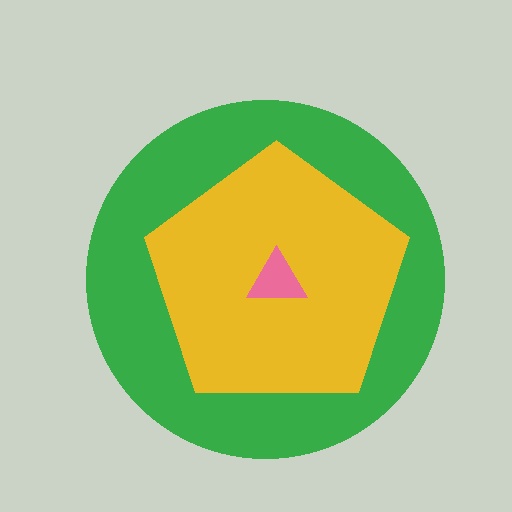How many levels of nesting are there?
3.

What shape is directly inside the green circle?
The yellow pentagon.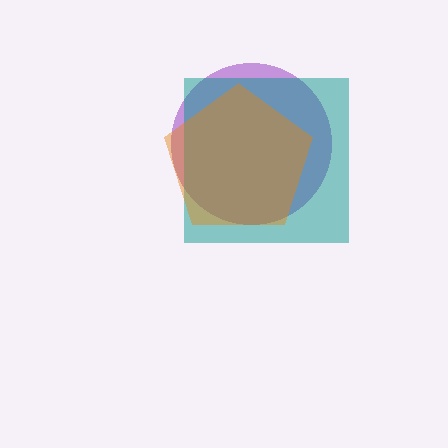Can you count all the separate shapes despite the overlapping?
Yes, there are 3 separate shapes.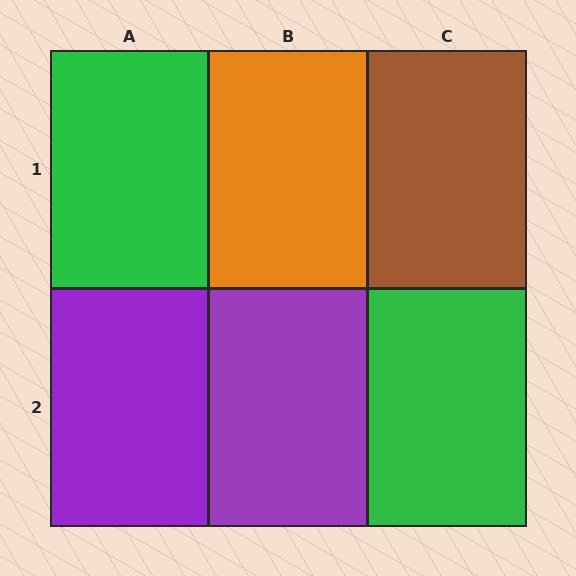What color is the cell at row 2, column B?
Purple.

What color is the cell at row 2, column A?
Purple.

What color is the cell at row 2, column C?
Green.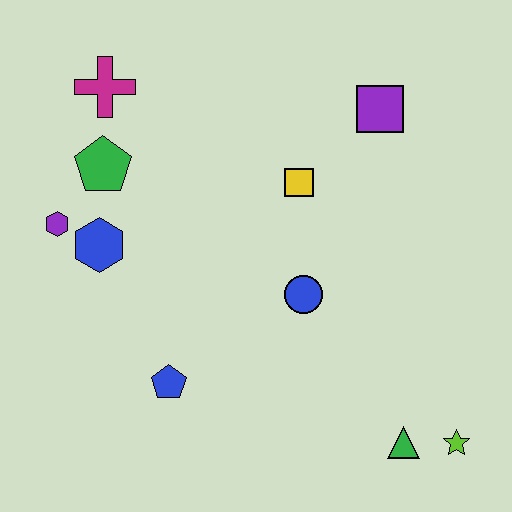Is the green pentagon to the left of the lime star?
Yes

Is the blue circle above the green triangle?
Yes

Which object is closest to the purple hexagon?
The blue hexagon is closest to the purple hexagon.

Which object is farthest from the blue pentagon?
The purple square is farthest from the blue pentagon.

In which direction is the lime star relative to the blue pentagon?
The lime star is to the right of the blue pentagon.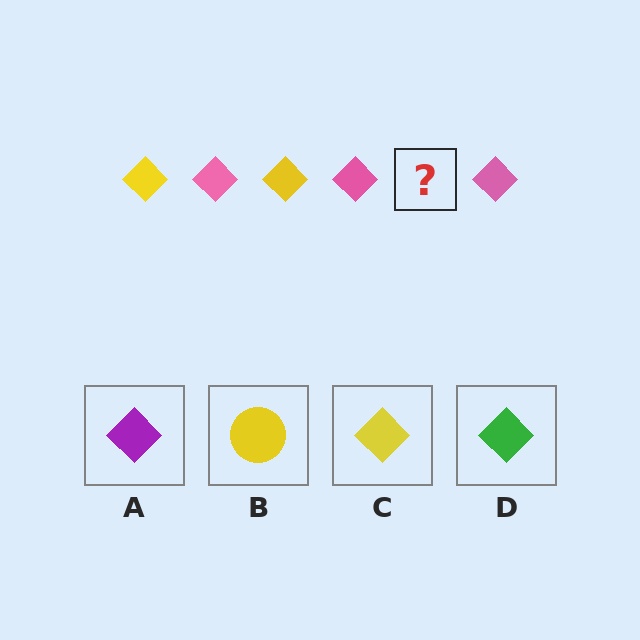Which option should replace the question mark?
Option C.